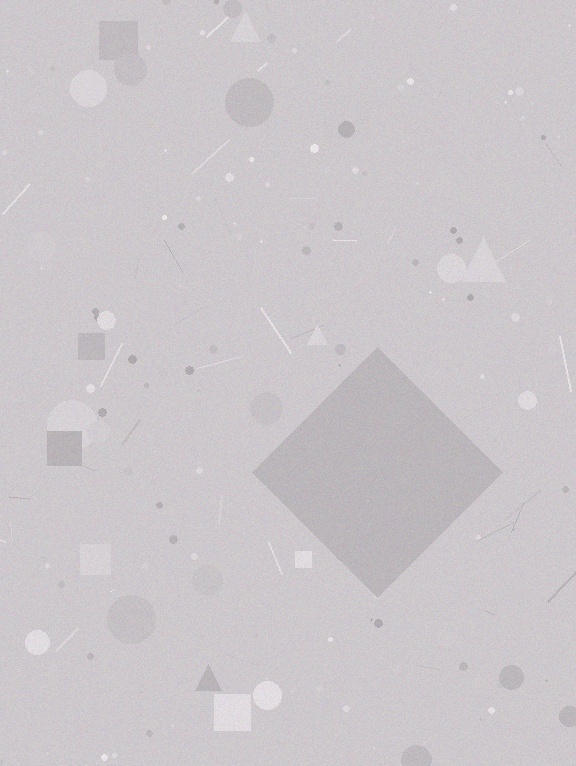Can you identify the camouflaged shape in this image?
The camouflaged shape is a diamond.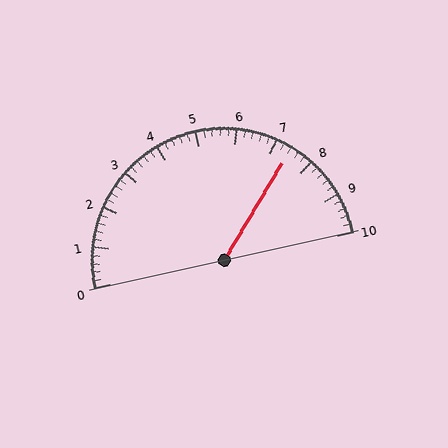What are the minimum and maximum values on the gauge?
The gauge ranges from 0 to 10.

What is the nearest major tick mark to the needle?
The nearest major tick mark is 7.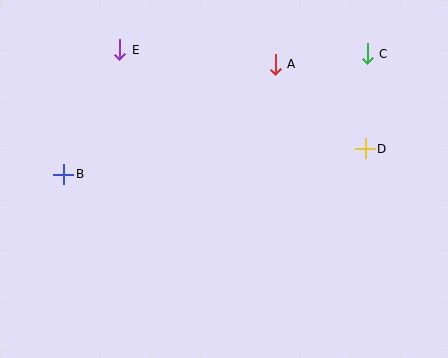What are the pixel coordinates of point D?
Point D is at (365, 149).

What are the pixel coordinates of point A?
Point A is at (275, 64).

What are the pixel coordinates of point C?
Point C is at (367, 54).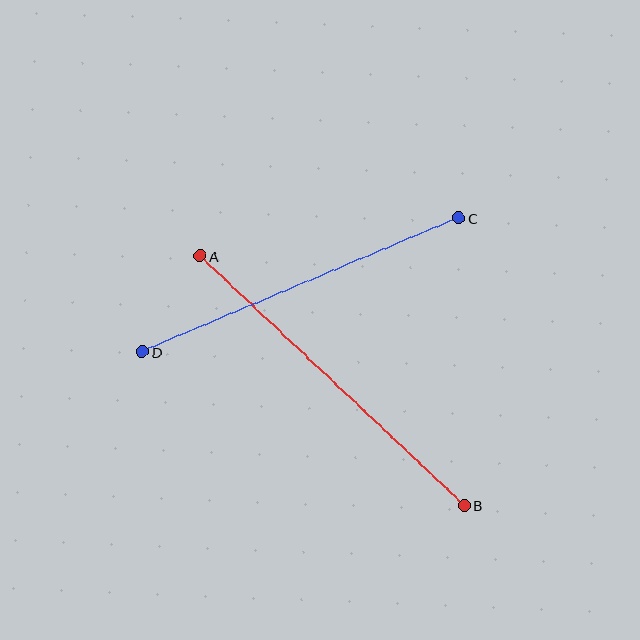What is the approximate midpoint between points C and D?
The midpoint is at approximately (301, 285) pixels.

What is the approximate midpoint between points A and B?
The midpoint is at approximately (332, 381) pixels.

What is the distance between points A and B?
The distance is approximately 363 pixels.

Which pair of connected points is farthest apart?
Points A and B are farthest apart.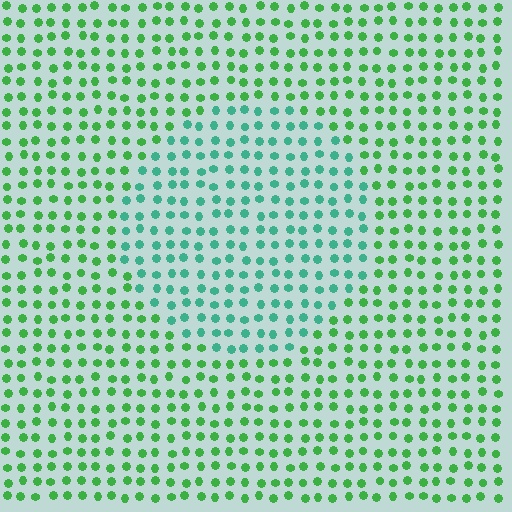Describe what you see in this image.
The image is filled with small green elements in a uniform arrangement. A circle-shaped region is visible where the elements are tinted to a slightly different hue, forming a subtle color boundary.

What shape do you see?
I see a circle.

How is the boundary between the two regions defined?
The boundary is defined purely by a slight shift in hue (about 38 degrees). Spacing, size, and orientation are identical on both sides.